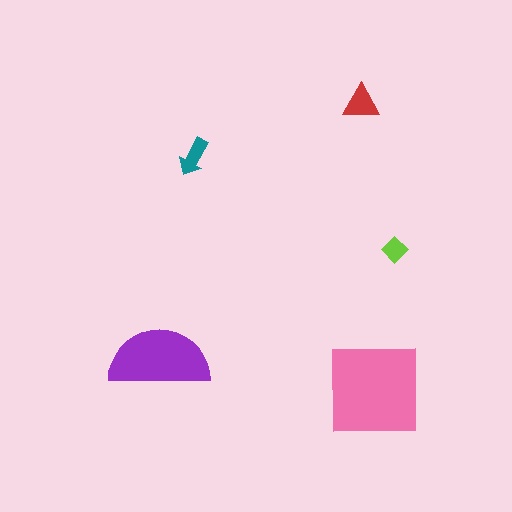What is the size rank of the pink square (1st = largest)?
1st.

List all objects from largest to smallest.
The pink square, the purple semicircle, the red triangle, the teal arrow, the lime diamond.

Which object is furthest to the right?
The lime diamond is rightmost.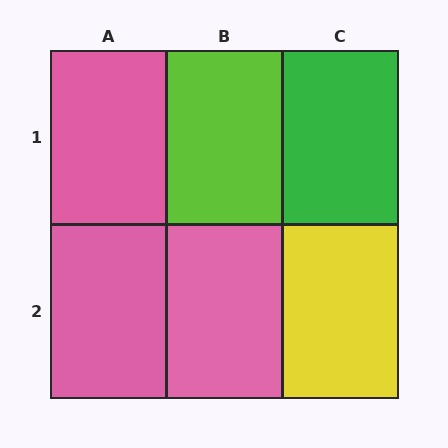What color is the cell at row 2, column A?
Pink.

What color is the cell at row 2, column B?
Pink.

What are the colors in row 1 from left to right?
Pink, lime, green.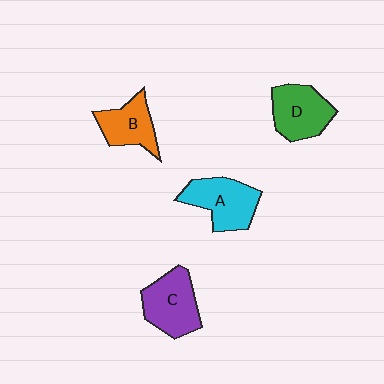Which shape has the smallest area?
Shape B (orange).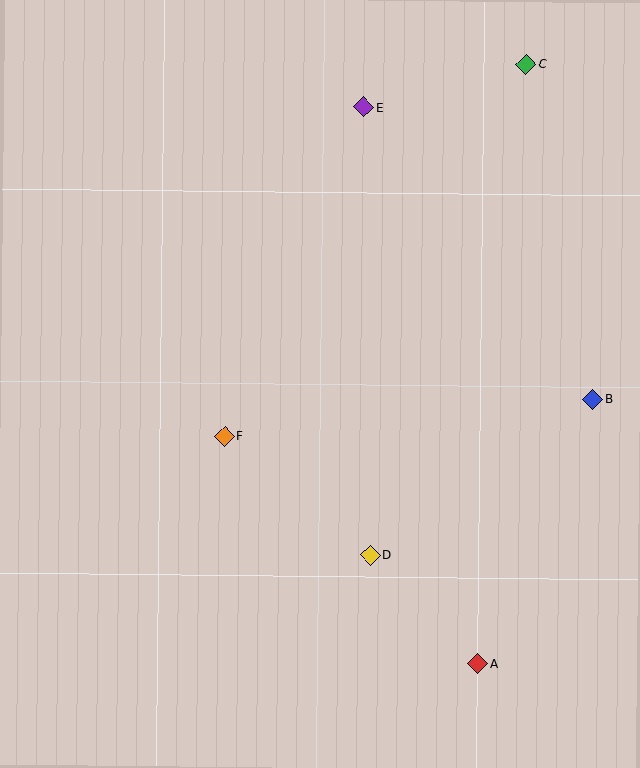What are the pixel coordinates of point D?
Point D is at (370, 555).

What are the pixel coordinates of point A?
Point A is at (478, 663).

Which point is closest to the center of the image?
Point F at (224, 436) is closest to the center.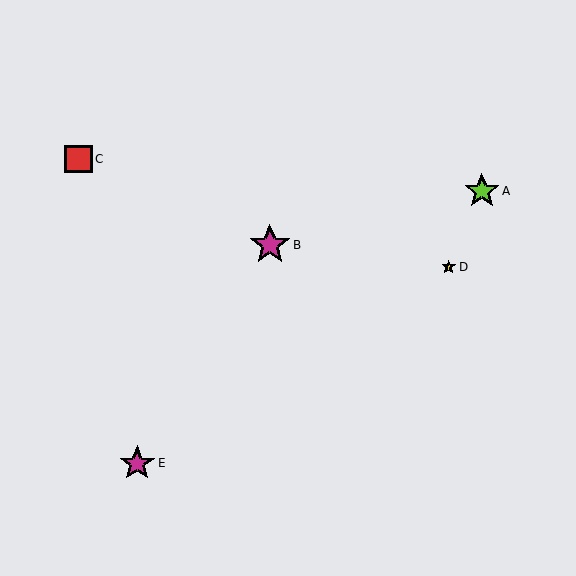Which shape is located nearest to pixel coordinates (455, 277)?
The yellow star (labeled D) at (449, 267) is nearest to that location.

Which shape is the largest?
The magenta star (labeled B) is the largest.